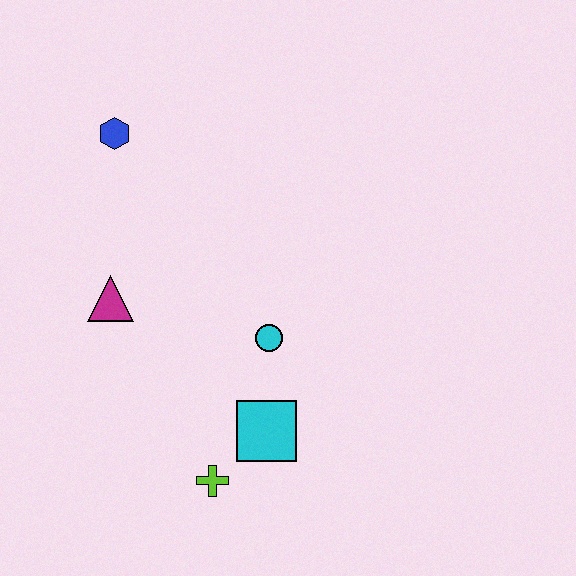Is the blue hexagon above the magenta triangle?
Yes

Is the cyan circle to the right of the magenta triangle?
Yes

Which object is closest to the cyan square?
The lime cross is closest to the cyan square.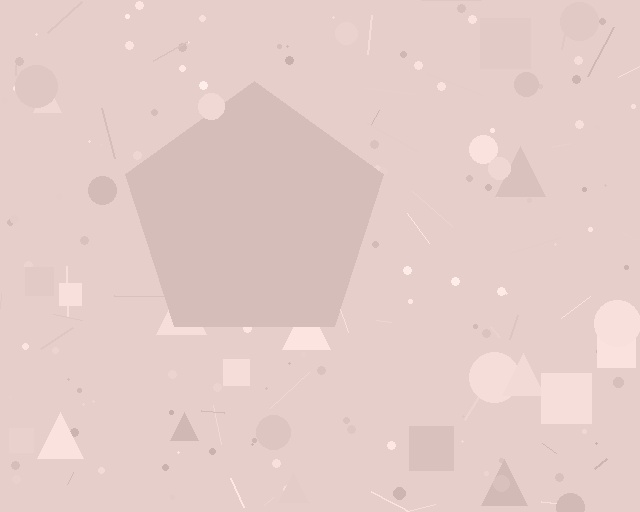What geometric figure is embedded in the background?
A pentagon is embedded in the background.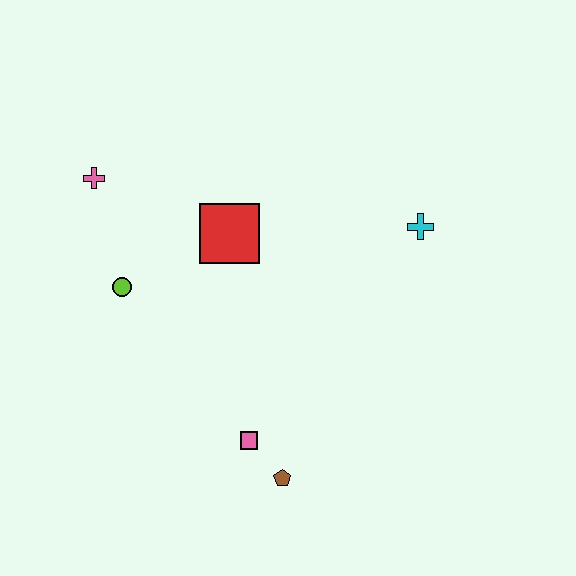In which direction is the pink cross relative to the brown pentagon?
The pink cross is above the brown pentagon.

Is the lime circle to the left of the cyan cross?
Yes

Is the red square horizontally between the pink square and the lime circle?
Yes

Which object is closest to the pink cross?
The lime circle is closest to the pink cross.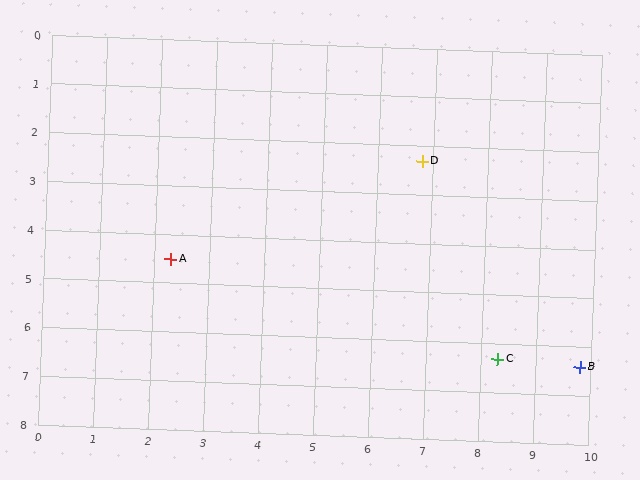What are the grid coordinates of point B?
Point B is at approximately (9.8, 6.4).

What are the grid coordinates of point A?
Point A is at approximately (2.3, 4.5).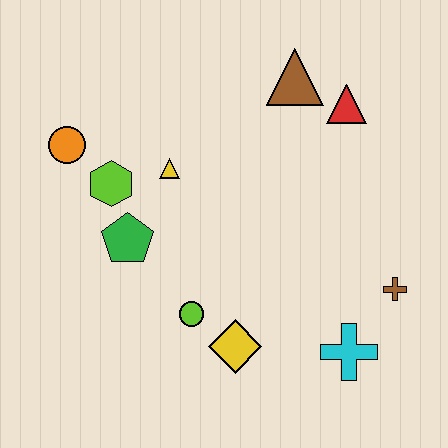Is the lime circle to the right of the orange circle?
Yes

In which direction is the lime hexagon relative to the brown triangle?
The lime hexagon is to the left of the brown triangle.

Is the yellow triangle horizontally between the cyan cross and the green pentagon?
Yes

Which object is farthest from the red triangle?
The orange circle is farthest from the red triangle.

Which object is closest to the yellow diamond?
The lime circle is closest to the yellow diamond.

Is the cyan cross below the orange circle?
Yes